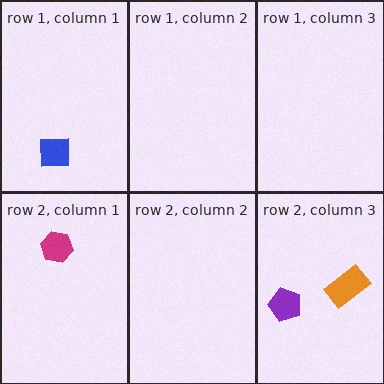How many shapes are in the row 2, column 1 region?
1.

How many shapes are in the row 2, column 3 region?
2.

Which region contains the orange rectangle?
The row 2, column 3 region.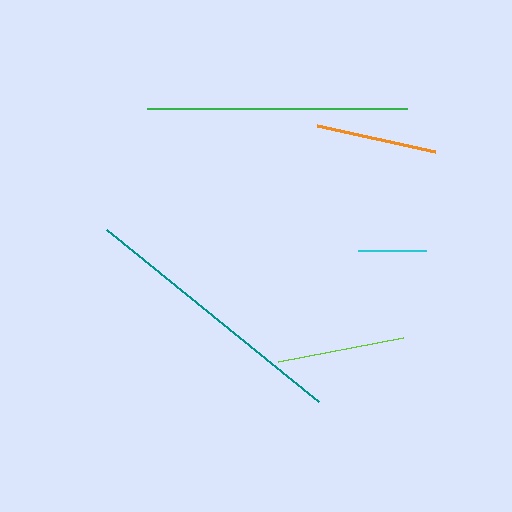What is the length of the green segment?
The green segment is approximately 261 pixels long.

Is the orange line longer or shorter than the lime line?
The lime line is longer than the orange line.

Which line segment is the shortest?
The cyan line is the shortest at approximately 67 pixels.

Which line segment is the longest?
The teal line is the longest at approximately 273 pixels.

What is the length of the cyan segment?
The cyan segment is approximately 67 pixels long.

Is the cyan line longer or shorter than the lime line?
The lime line is longer than the cyan line.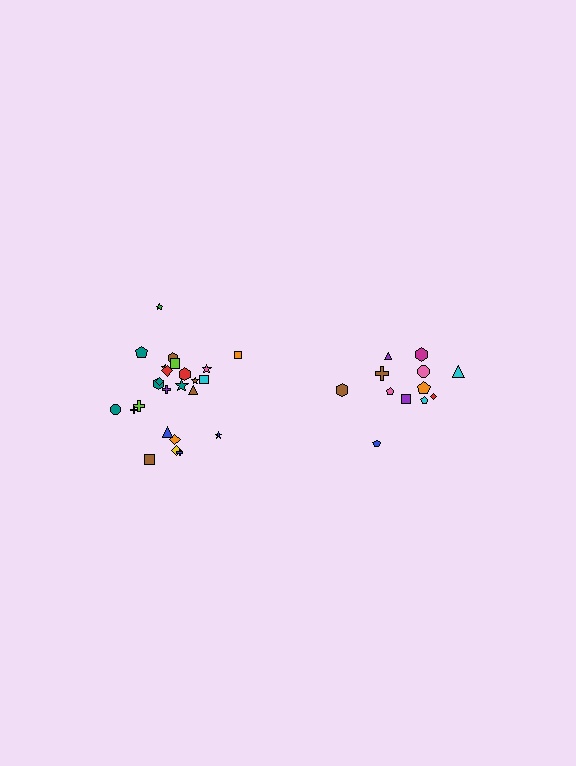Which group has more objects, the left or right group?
The left group.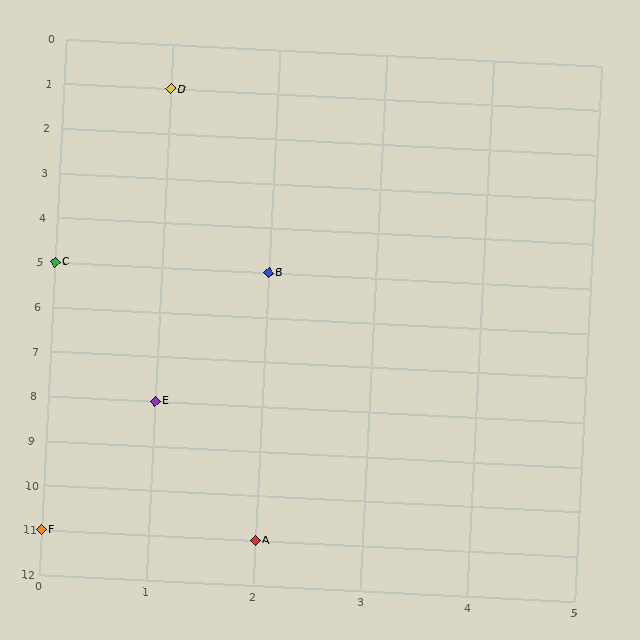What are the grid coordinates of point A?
Point A is at grid coordinates (2, 11).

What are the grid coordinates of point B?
Point B is at grid coordinates (2, 5).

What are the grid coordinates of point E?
Point E is at grid coordinates (1, 8).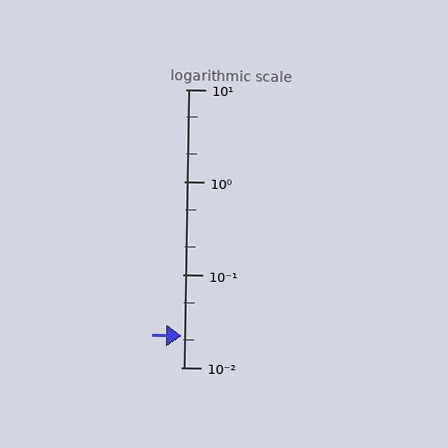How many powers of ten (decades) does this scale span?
The scale spans 3 decades, from 0.01 to 10.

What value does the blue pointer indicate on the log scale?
The pointer indicates approximately 0.022.